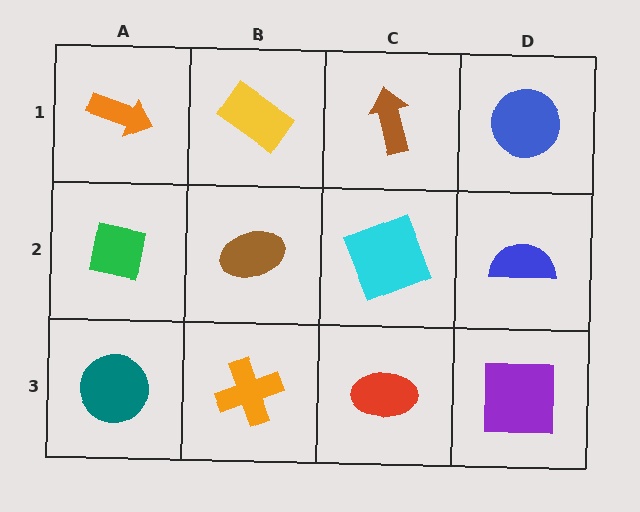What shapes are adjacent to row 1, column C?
A cyan square (row 2, column C), a yellow rectangle (row 1, column B), a blue circle (row 1, column D).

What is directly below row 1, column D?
A blue semicircle.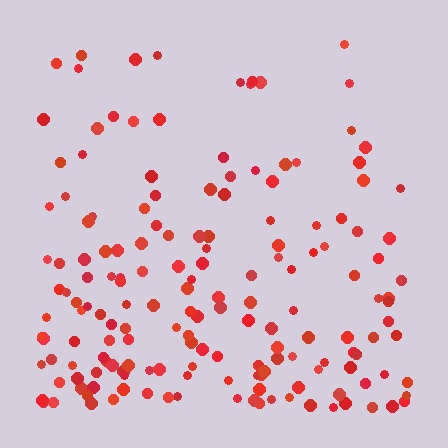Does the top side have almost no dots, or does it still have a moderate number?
Still a moderate number, just noticeably fewer than the bottom.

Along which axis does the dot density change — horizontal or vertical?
Vertical.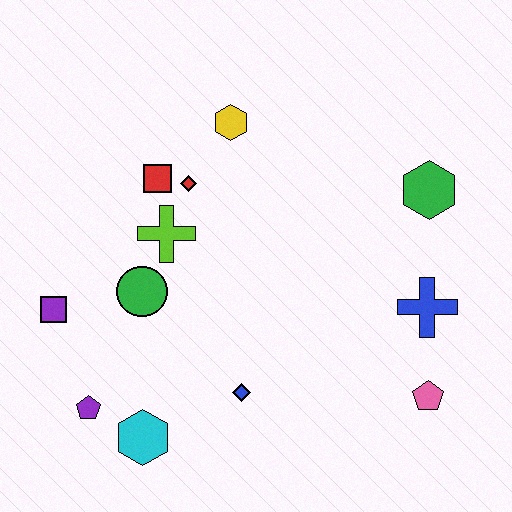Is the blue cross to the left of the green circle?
No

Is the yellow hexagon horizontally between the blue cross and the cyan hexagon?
Yes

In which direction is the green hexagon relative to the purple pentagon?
The green hexagon is to the right of the purple pentagon.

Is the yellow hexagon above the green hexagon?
Yes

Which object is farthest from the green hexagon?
The purple pentagon is farthest from the green hexagon.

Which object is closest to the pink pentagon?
The blue cross is closest to the pink pentagon.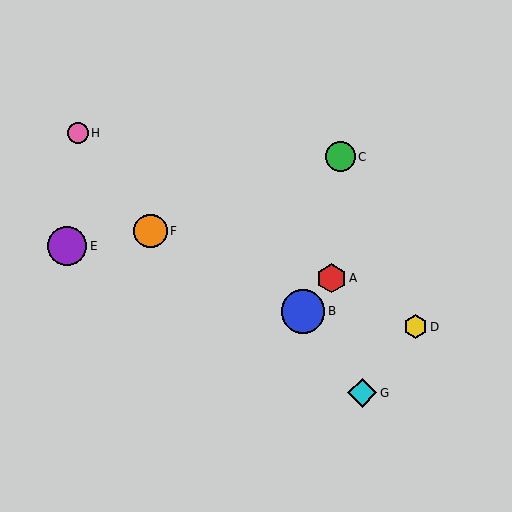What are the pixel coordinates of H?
Object H is at (78, 133).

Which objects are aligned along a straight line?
Objects A, D, H are aligned along a straight line.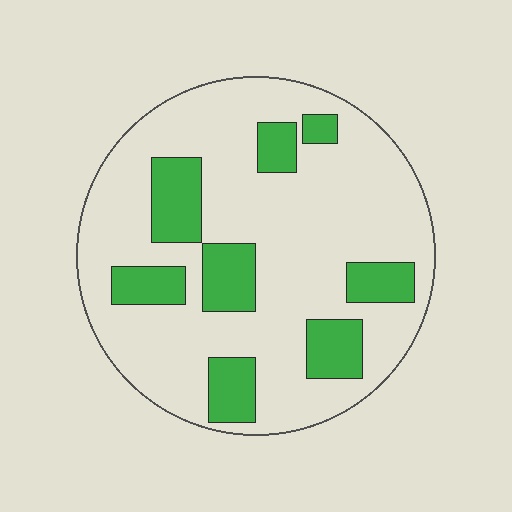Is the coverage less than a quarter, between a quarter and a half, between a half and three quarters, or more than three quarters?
Less than a quarter.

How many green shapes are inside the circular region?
8.